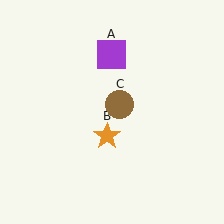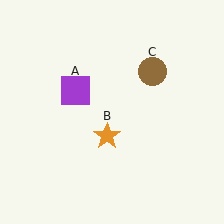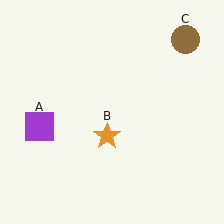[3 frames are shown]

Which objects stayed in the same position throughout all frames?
Orange star (object B) remained stationary.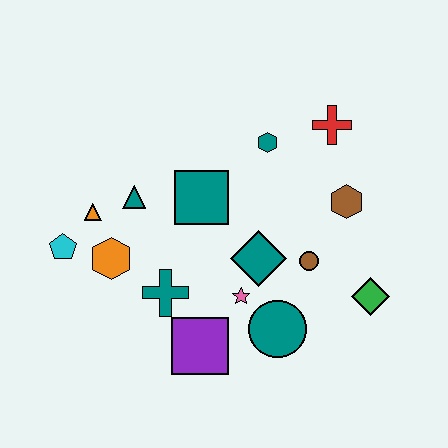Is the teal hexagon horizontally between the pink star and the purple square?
No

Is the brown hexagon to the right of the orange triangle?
Yes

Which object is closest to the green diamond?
The brown circle is closest to the green diamond.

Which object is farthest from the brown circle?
The cyan pentagon is farthest from the brown circle.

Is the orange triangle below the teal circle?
No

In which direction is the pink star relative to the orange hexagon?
The pink star is to the right of the orange hexagon.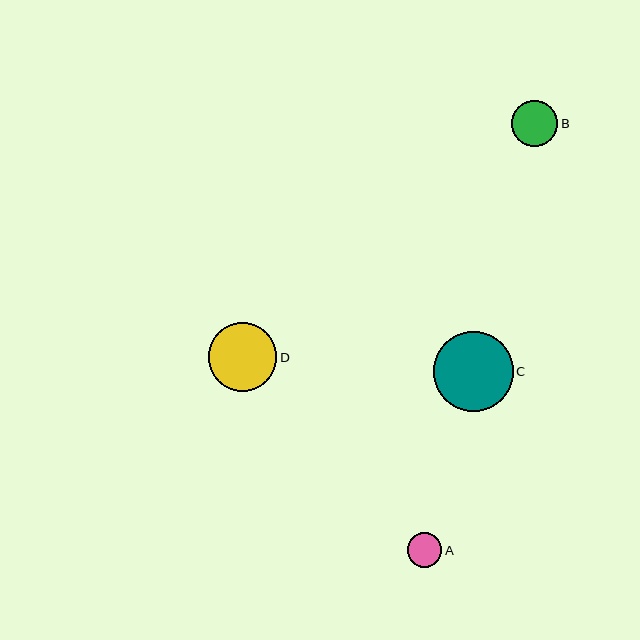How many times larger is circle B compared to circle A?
Circle B is approximately 1.3 times the size of circle A.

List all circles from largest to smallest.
From largest to smallest: C, D, B, A.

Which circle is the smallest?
Circle A is the smallest with a size of approximately 34 pixels.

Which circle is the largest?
Circle C is the largest with a size of approximately 80 pixels.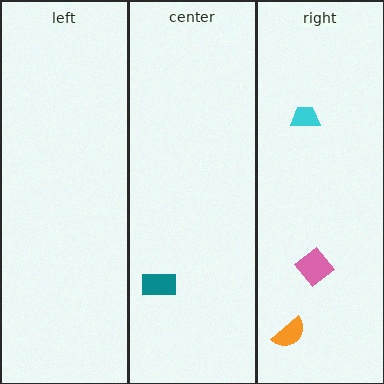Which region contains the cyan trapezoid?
The right region.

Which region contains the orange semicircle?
The right region.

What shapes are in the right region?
The orange semicircle, the cyan trapezoid, the pink diamond.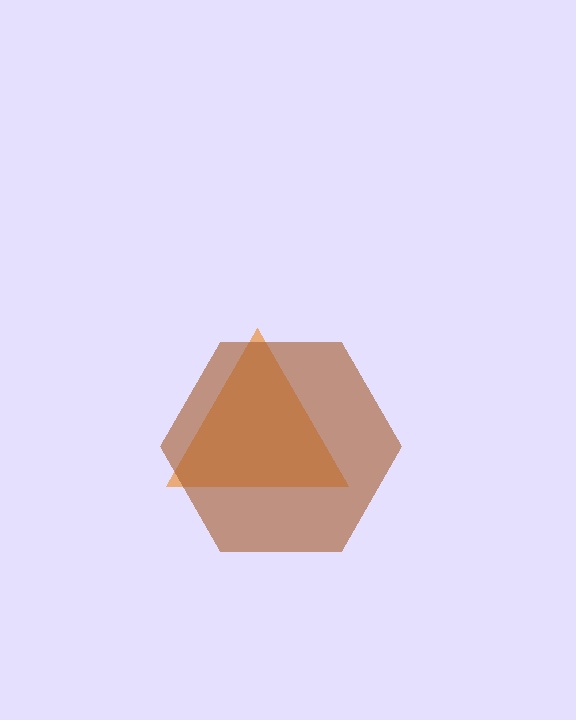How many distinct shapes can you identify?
There are 2 distinct shapes: an orange triangle, a brown hexagon.